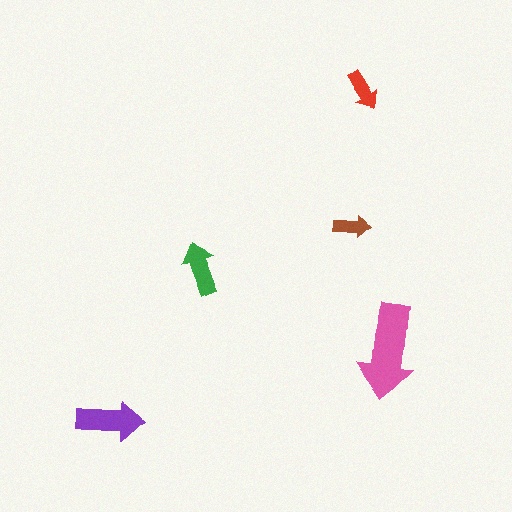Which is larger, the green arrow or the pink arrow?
The pink one.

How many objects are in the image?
There are 5 objects in the image.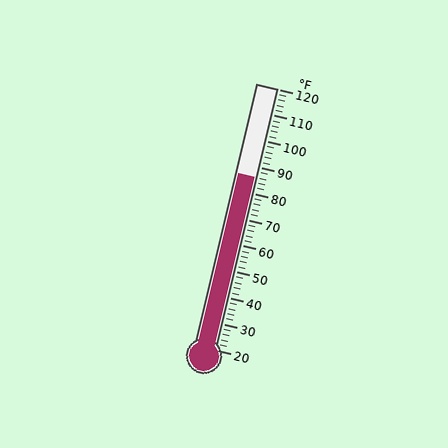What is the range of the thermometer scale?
The thermometer scale ranges from 20°F to 120°F.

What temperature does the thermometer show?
The thermometer shows approximately 86°F.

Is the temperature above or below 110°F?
The temperature is below 110°F.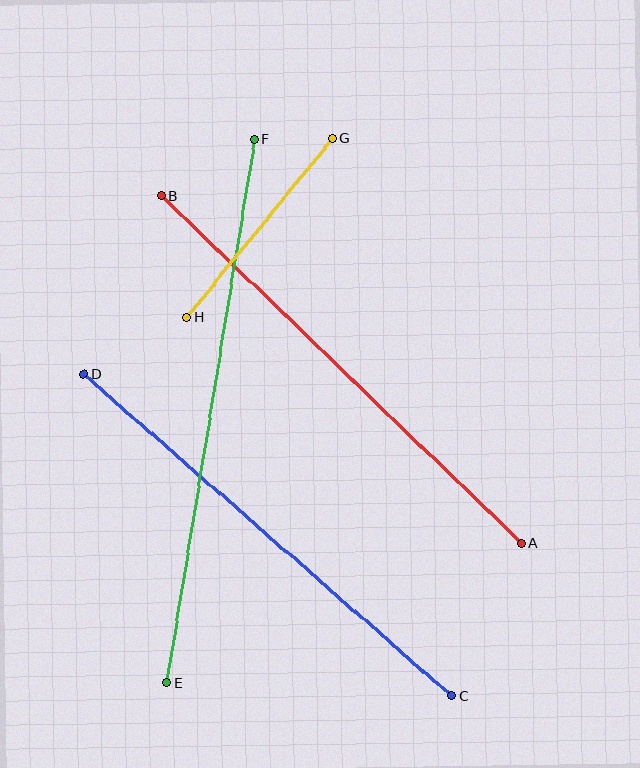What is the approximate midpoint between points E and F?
The midpoint is at approximately (211, 411) pixels.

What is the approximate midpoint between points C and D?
The midpoint is at approximately (267, 535) pixels.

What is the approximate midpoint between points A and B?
The midpoint is at approximately (341, 370) pixels.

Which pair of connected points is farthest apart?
Points E and F are farthest apart.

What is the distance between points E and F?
The distance is approximately 551 pixels.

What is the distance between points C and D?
The distance is approximately 489 pixels.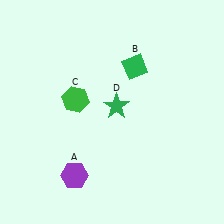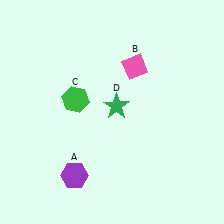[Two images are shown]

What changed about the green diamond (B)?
In Image 1, B is green. In Image 2, it changed to pink.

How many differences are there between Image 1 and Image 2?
There is 1 difference between the two images.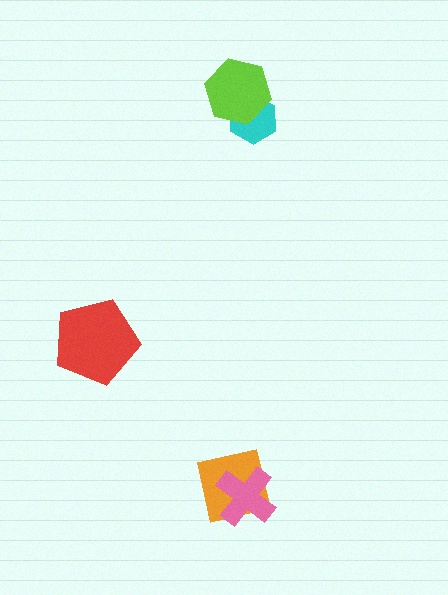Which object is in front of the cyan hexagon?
The lime hexagon is in front of the cyan hexagon.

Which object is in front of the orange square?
The pink cross is in front of the orange square.